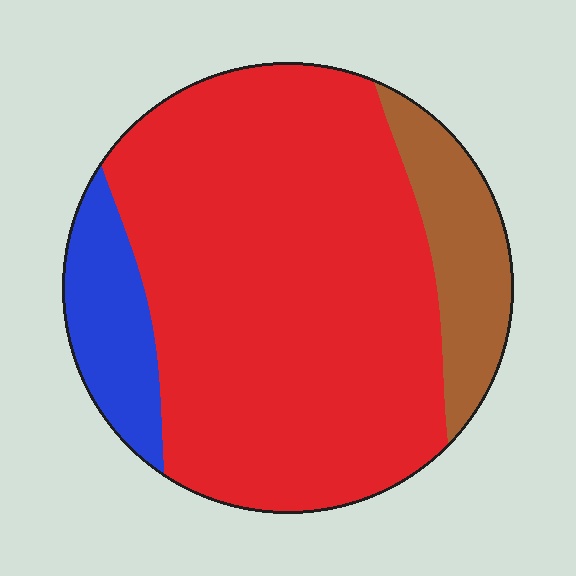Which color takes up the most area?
Red, at roughly 75%.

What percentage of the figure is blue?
Blue takes up about one eighth (1/8) of the figure.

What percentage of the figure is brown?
Brown takes up about one eighth (1/8) of the figure.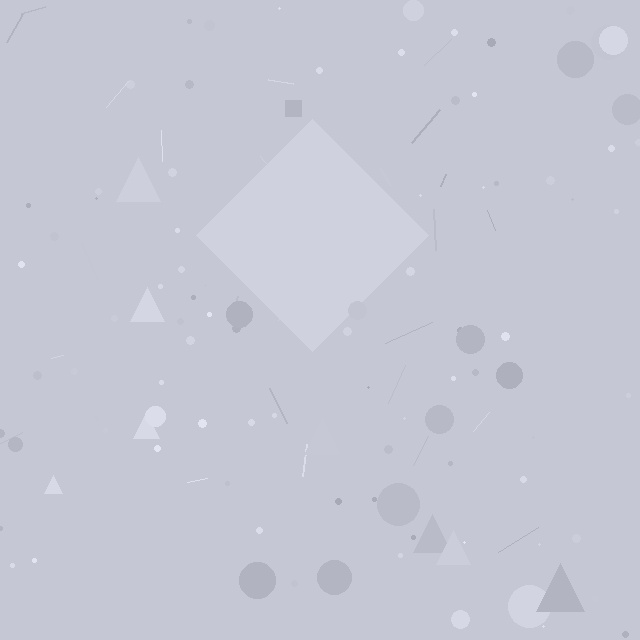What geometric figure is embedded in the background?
A diamond is embedded in the background.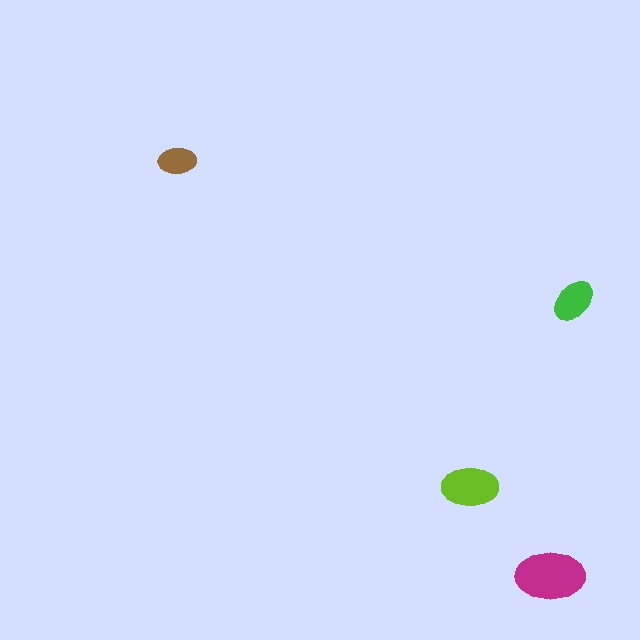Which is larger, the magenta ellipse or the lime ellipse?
The magenta one.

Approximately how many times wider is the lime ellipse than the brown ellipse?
About 1.5 times wider.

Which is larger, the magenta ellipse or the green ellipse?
The magenta one.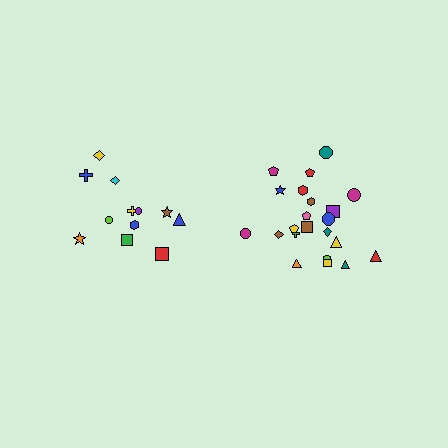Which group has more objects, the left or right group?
The right group.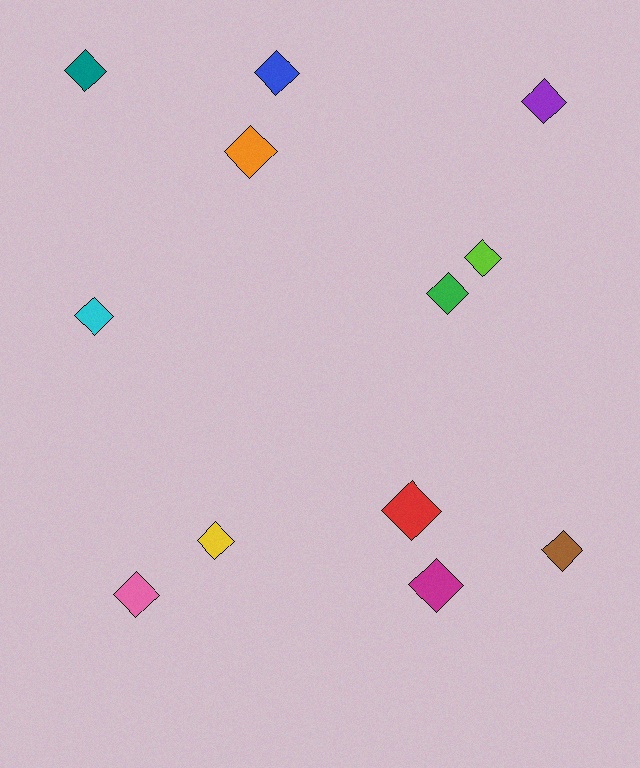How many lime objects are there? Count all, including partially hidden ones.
There is 1 lime object.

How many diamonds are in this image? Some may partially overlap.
There are 12 diamonds.